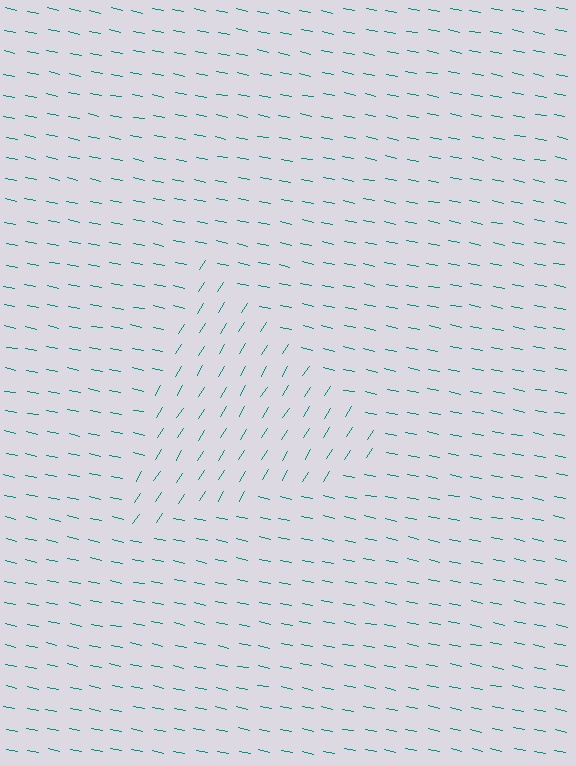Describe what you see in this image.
The image is filled with small teal line segments. A triangle region in the image has lines oriented differently from the surrounding lines, creating a visible texture boundary.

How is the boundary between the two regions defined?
The boundary is defined purely by a change in line orientation (approximately 69 degrees difference). All lines are the same color and thickness.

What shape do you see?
I see a triangle.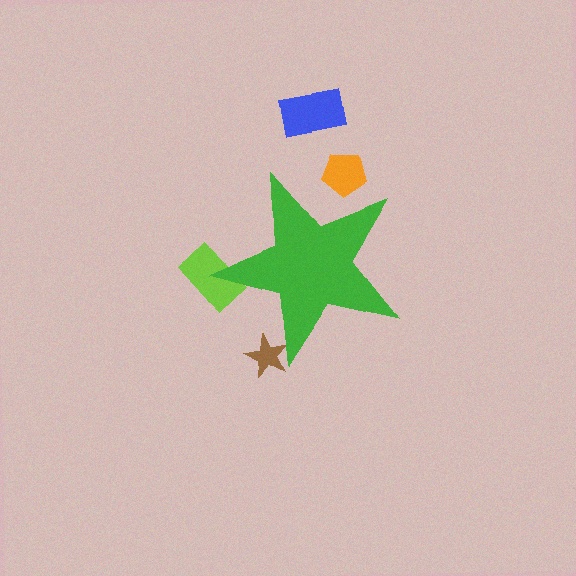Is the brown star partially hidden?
Yes, the brown star is partially hidden behind the green star.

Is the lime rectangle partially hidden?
Yes, the lime rectangle is partially hidden behind the green star.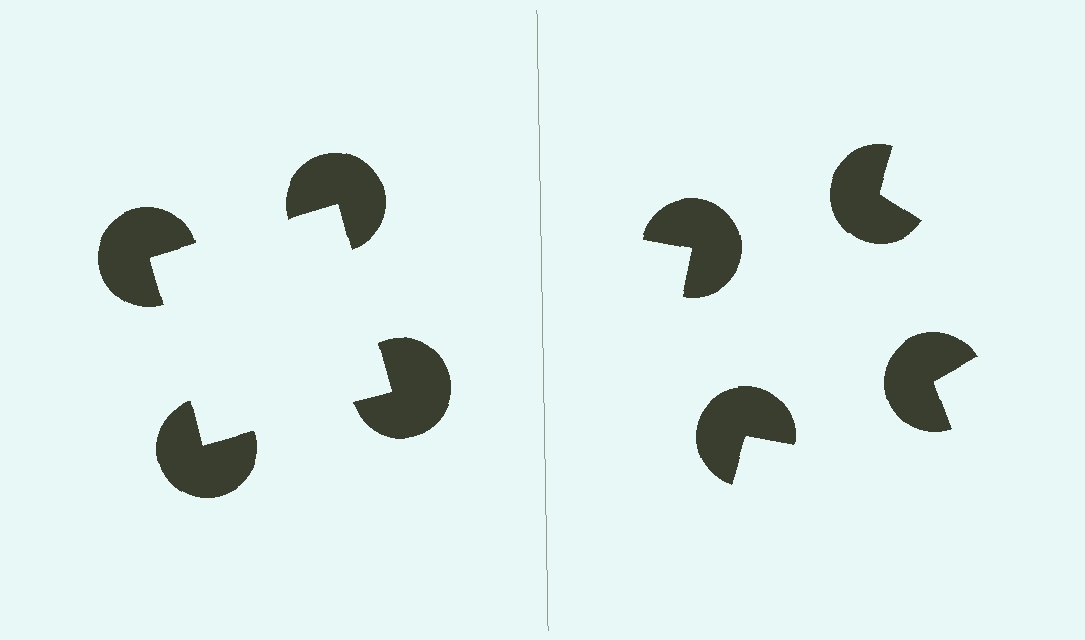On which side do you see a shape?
An illusory square appears on the left side. On the right side the wedge cuts are rotated, so no coherent shape forms.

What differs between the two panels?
The pac-man discs are positioned identically on both sides; only the wedge orientations differ. On the left they align to a square; on the right they are misaligned.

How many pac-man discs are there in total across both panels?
8 — 4 on each side.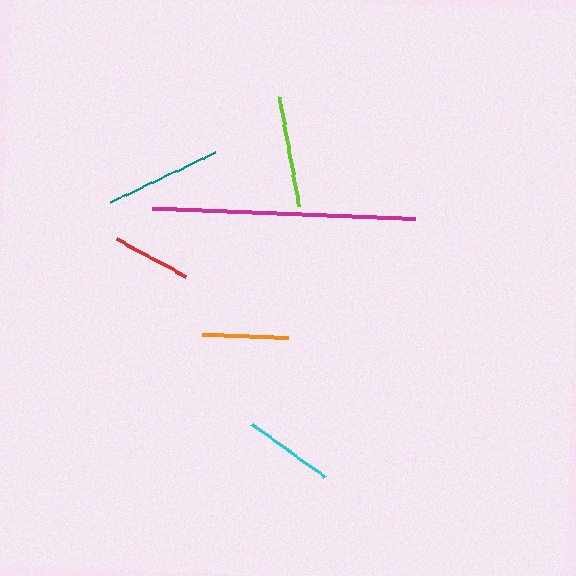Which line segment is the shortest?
The red line is the shortest at approximately 79 pixels.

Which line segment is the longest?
The magenta line is the longest at approximately 263 pixels.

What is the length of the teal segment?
The teal segment is approximately 117 pixels long.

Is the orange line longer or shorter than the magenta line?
The magenta line is longer than the orange line.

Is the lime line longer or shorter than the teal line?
The teal line is longer than the lime line.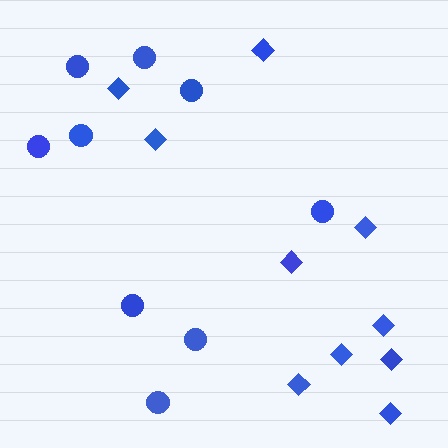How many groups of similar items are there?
There are 2 groups: one group of diamonds (10) and one group of circles (9).